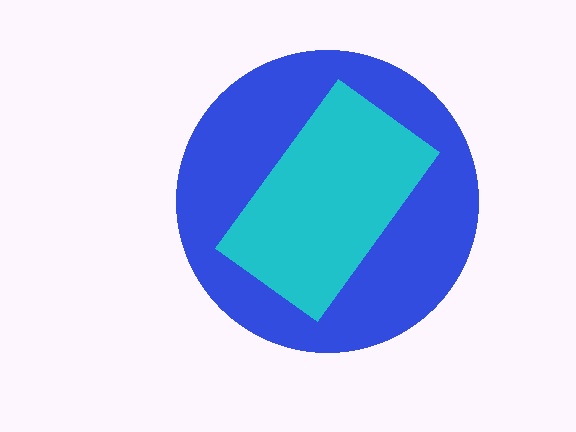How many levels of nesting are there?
2.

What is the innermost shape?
The cyan rectangle.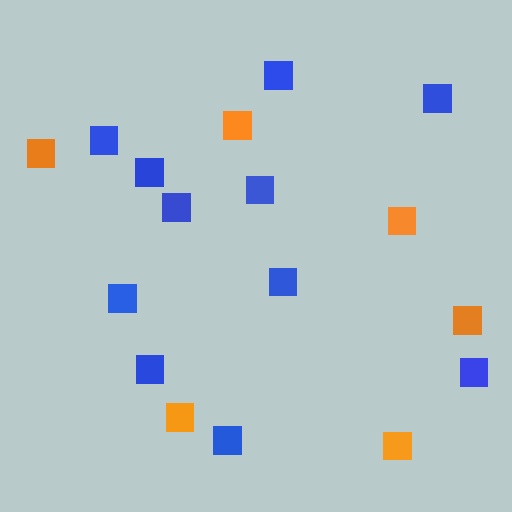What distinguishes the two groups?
There are 2 groups: one group of blue squares (11) and one group of orange squares (6).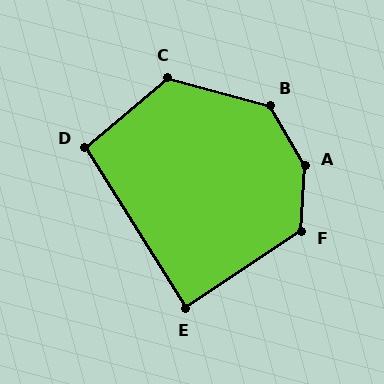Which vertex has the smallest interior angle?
E, at approximately 89 degrees.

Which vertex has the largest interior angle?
A, at approximately 146 degrees.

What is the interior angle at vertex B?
Approximately 136 degrees (obtuse).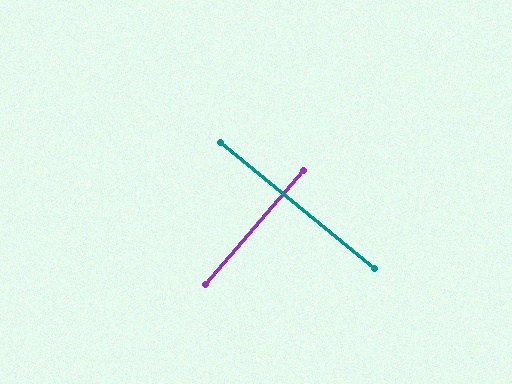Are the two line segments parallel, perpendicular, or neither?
Perpendicular — they meet at approximately 88°.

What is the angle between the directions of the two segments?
Approximately 88 degrees.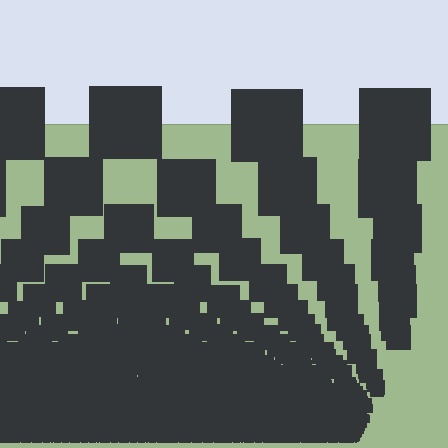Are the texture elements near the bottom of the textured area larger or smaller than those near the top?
Smaller. The gradient is inverted — elements near the bottom are smaller and denser.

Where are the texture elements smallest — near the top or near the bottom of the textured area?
Near the bottom.